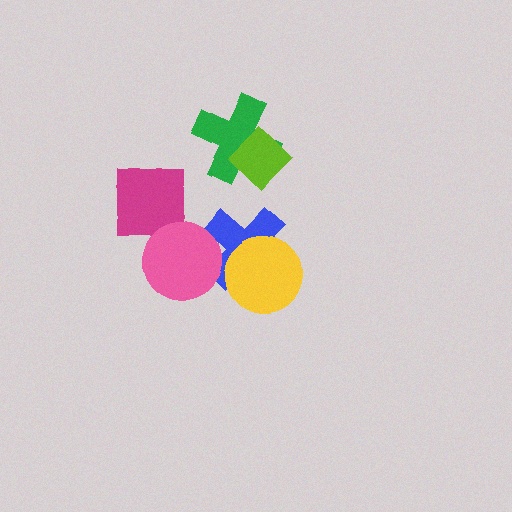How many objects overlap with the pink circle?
1 object overlaps with the pink circle.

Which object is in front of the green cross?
The lime diamond is in front of the green cross.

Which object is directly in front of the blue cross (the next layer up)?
The yellow circle is directly in front of the blue cross.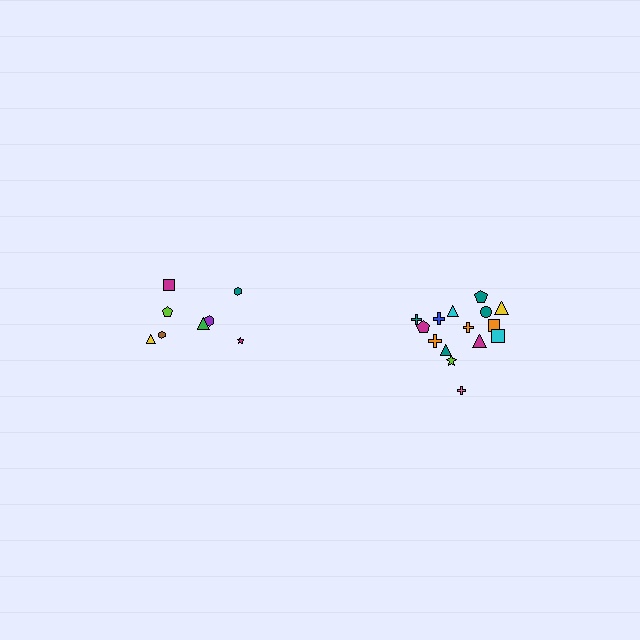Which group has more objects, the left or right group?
The right group.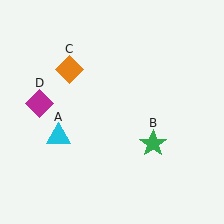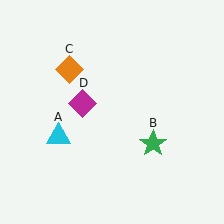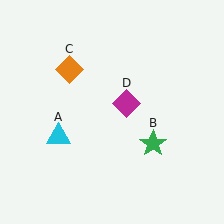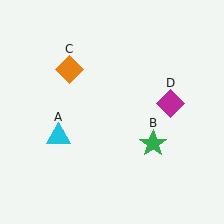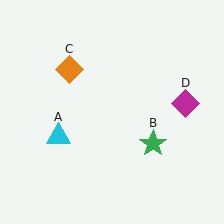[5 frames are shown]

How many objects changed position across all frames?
1 object changed position: magenta diamond (object D).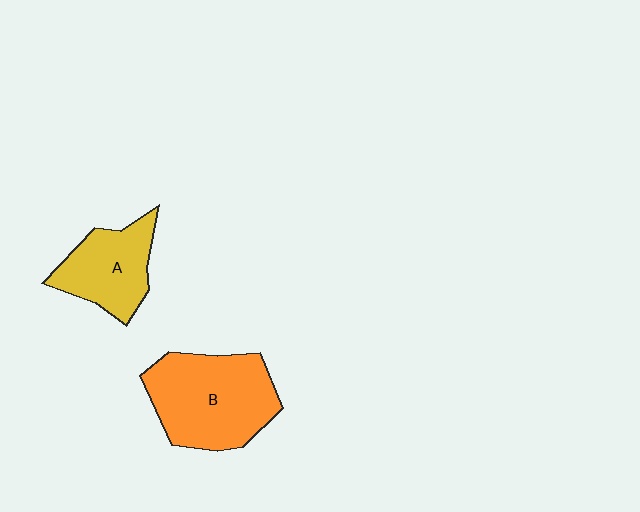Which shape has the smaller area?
Shape A (yellow).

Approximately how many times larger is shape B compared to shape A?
Approximately 1.5 times.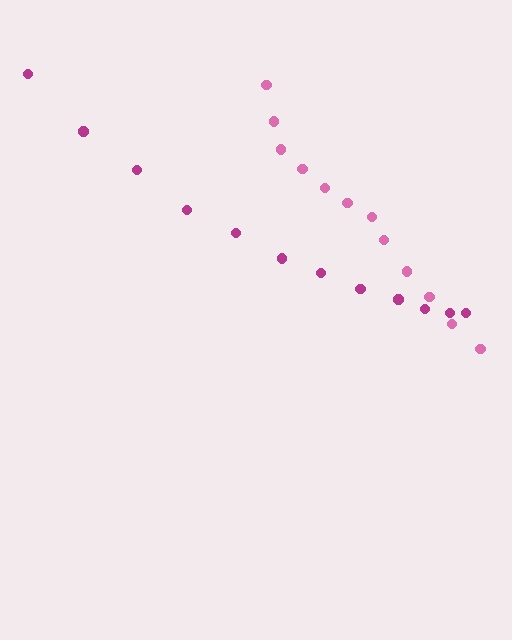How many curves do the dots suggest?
There are 2 distinct paths.